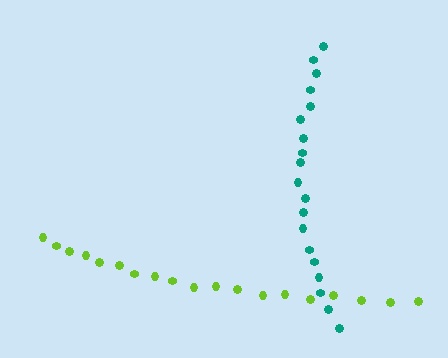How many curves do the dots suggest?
There are 2 distinct paths.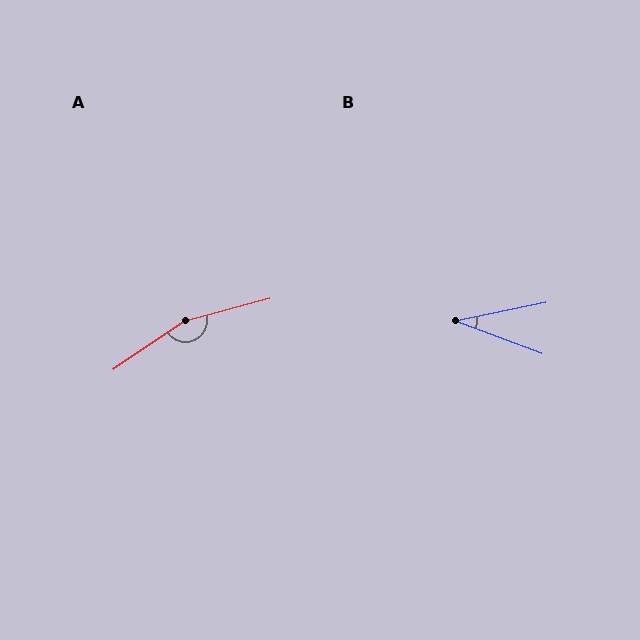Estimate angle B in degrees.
Approximately 32 degrees.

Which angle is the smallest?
B, at approximately 32 degrees.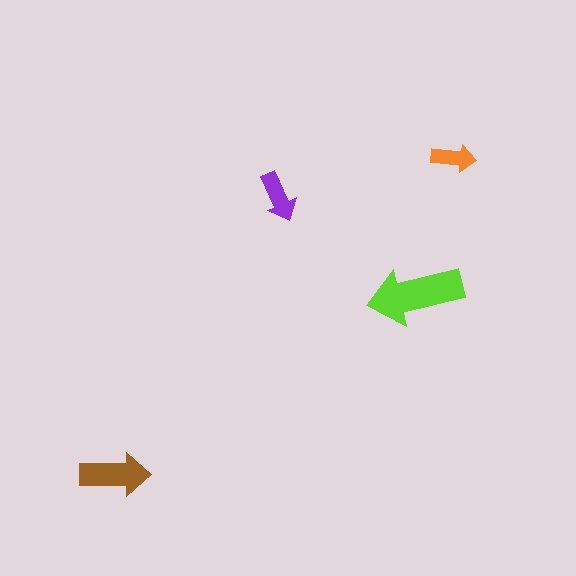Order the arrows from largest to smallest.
the lime one, the brown one, the purple one, the orange one.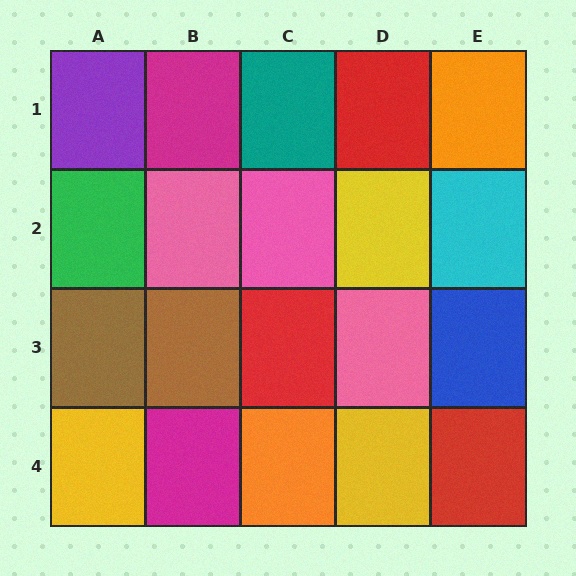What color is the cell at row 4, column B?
Magenta.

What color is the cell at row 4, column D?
Yellow.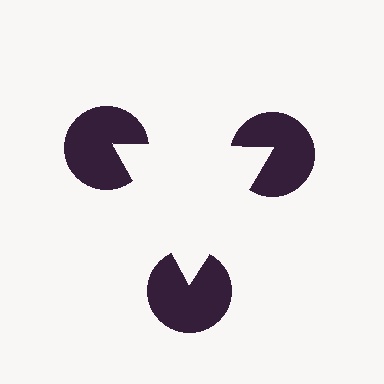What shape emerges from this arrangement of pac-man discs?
An illusory triangle — its edges are inferred from the aligned wedge cuts in the pac-man discs, not physically drawn.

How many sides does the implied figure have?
3 sides.